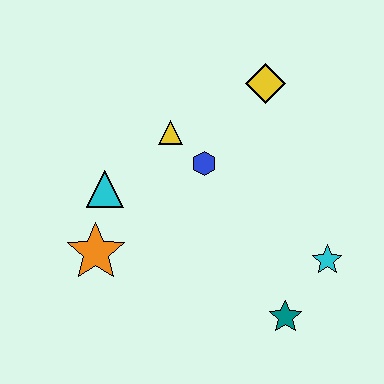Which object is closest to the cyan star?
The teal star is closest to the cyan star.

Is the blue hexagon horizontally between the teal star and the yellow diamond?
No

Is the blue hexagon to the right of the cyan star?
No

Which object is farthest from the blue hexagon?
The teal star is farthest from the blue hexagon.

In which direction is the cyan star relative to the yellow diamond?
The cyan star is below the yellow diamond.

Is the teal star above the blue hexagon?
No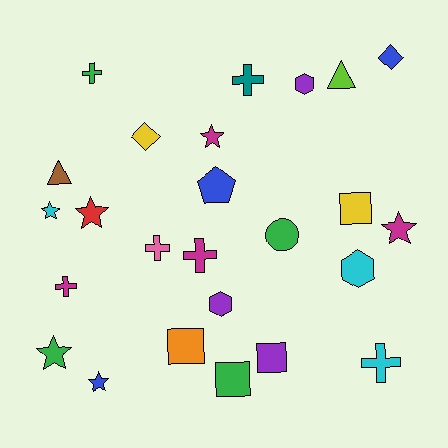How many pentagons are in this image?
There is 1 pentagon.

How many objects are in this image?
There are 25 objects.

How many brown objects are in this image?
There is 1 brown object.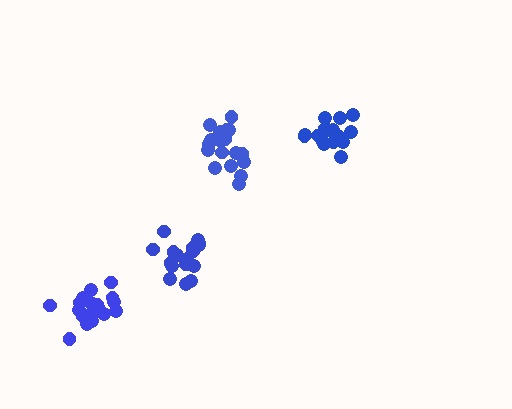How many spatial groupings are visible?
There are 4 spatial groupings.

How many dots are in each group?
Group 1: 18 dots, Group 2: 19 dots, Group 3: 19 dots, Group 4: 19 dots (75 total).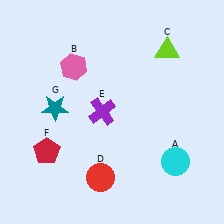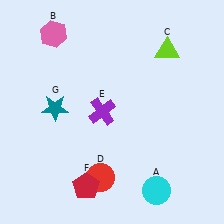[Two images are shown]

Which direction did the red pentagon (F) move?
The red pentagon (F) moved right.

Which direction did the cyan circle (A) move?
The cyan circle (A) moved down.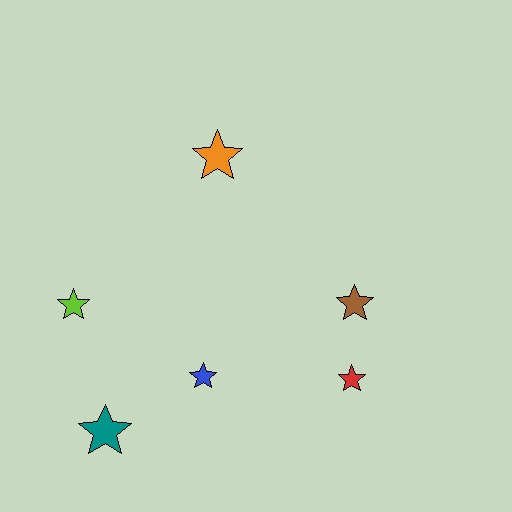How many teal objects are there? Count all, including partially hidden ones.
There is 1 teal object.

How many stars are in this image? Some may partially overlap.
There are 6 stars.